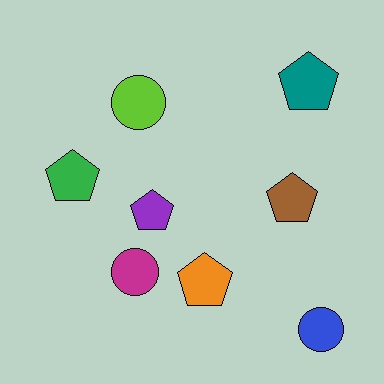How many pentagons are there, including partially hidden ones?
There are 5 pentagons.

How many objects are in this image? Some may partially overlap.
There are 8 objects.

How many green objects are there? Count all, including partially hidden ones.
There is 1 green object.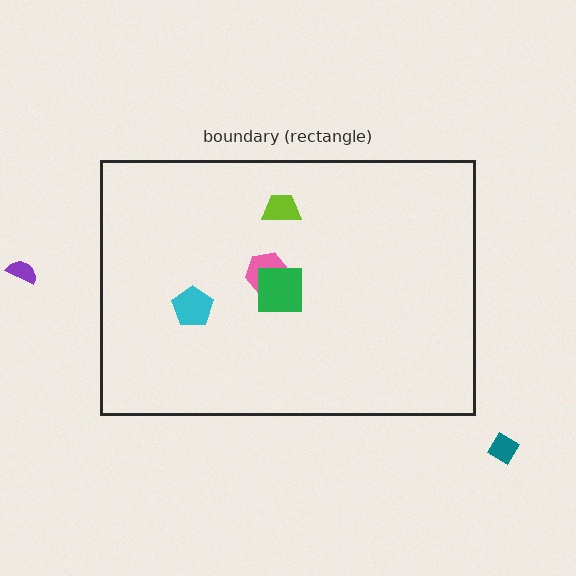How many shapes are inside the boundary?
4 inside, 2 outside.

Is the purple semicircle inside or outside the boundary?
Outside.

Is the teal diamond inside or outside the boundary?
Outside.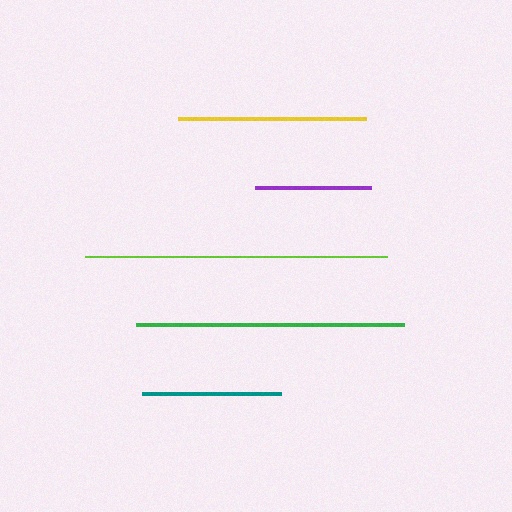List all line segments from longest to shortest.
From longest to shortest: lime, green, yellow, teal, purple.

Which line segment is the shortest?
The purple line is the shortest at approximately 116 pixels.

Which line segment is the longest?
The lime line is the longest at approximately 302 pixels.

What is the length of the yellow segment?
The yellow segment is approximately 188 pixels long.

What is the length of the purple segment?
The purple segment is approximately 116 pixels long.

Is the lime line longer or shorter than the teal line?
The lime line is longer than the teal line.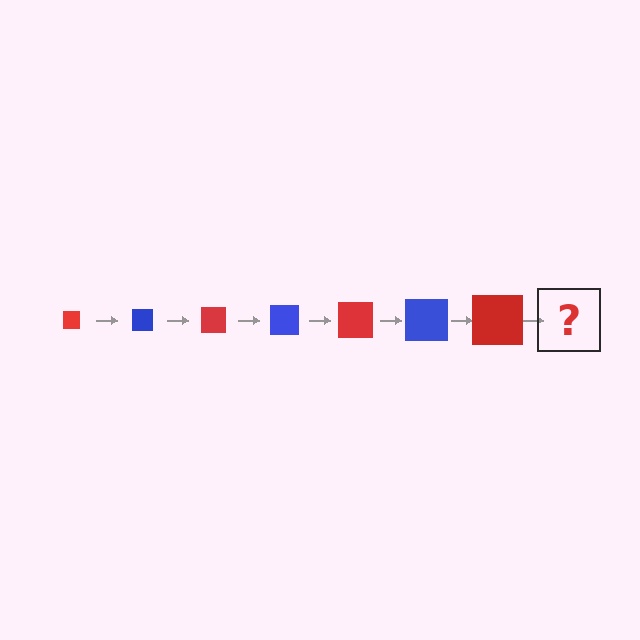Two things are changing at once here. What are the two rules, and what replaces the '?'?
The two rules are that the square grows larger each step and the color cycles through red and blue. The '?' should be a blue square, larger than the previous one.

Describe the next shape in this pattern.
It should be a blue square, larger than the previous one.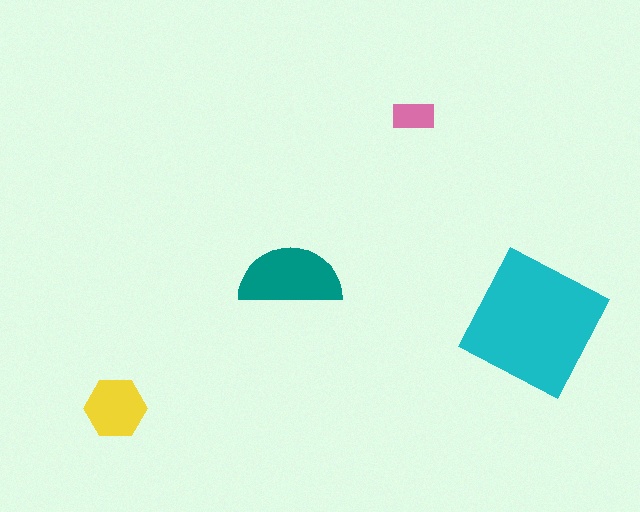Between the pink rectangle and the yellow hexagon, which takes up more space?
The yellow hexagon.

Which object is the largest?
The cyan square.